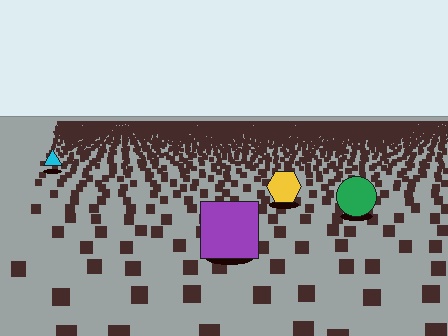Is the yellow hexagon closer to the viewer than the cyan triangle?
Yes. The yellow hexagon is closer — you can tell from the texture gradient: the ground texture is coarser near it.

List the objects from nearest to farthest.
From nearest to farthest: the purple square, the green circle, the yellow hexagon, the cyan triangle.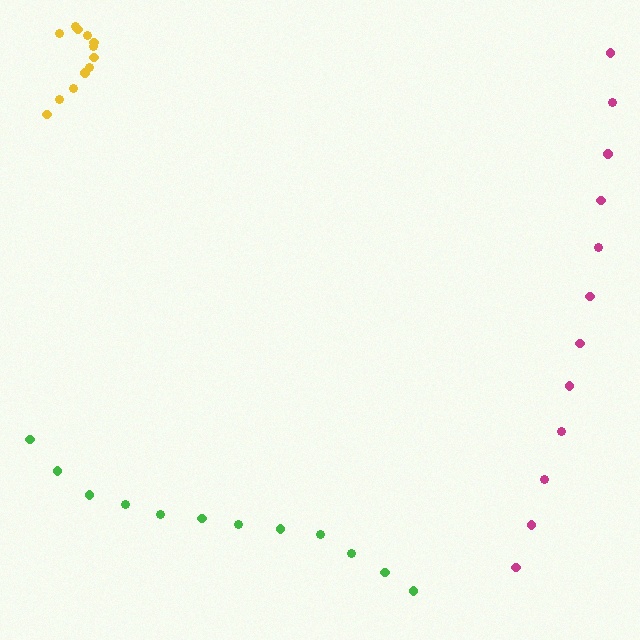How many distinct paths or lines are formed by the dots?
There are 3 distinct paths.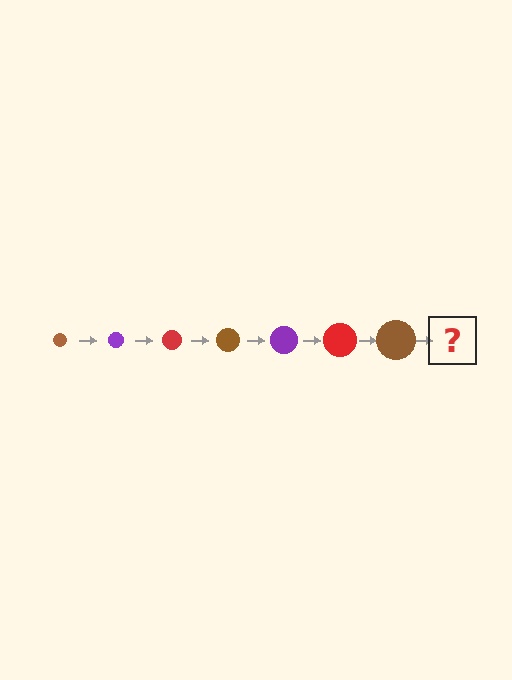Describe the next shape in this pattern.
It should be a purple circle, larger than the previous one.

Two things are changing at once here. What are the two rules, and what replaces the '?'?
The two rules are that the circle grows larger each step and the color cycles through brown, purple, and red. The '?' should be a purple circle, larger than the previous one.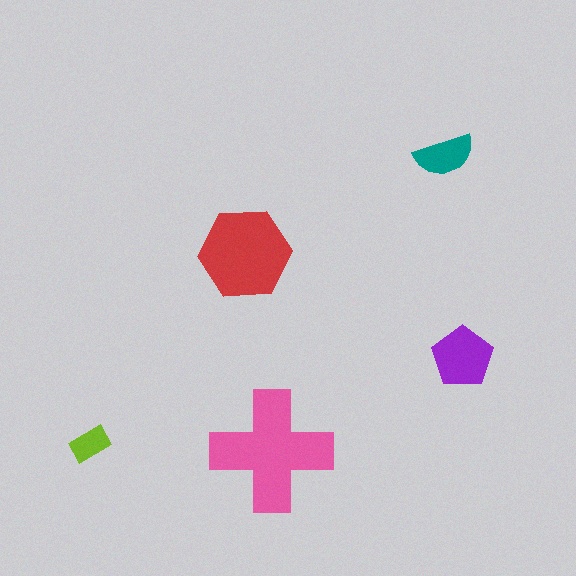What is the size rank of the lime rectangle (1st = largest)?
5th.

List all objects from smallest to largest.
The lime rectangle, the teal semicircle, the purple pentagon, the red hexagon, the pink cross.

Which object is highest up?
The teal semicircle is topmost.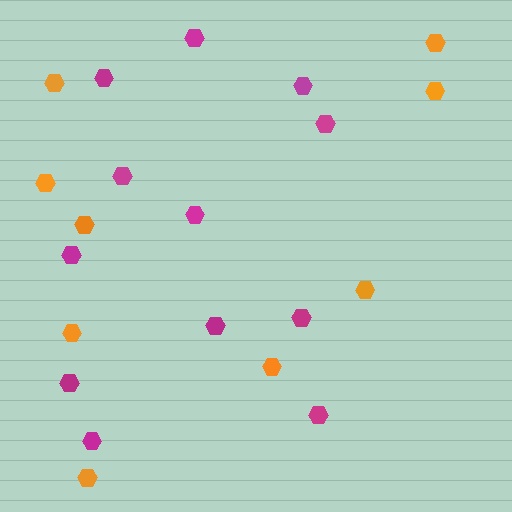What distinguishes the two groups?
There are 2 groups: one group of magenta hexagons (12) and one group of orange hexagons (9).